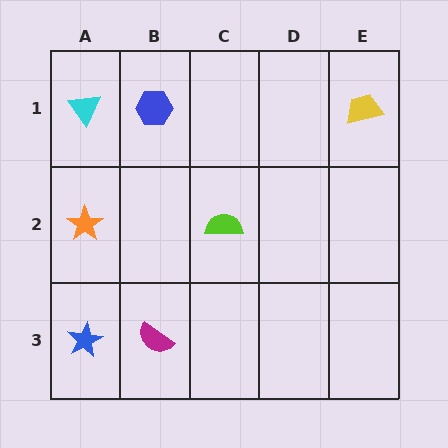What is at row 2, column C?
A lime semicircle.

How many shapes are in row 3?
2 shapes.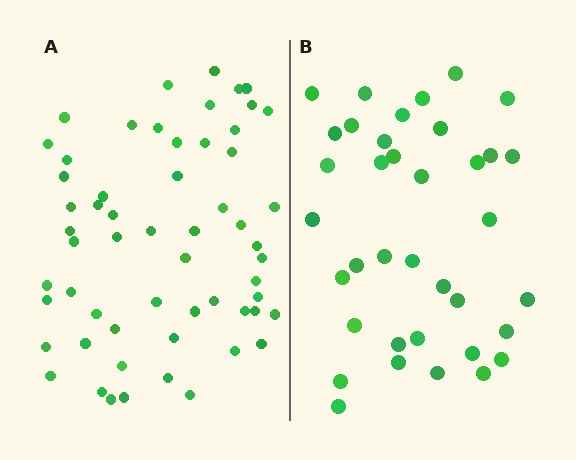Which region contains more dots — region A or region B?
Region A (the left region) has more dots.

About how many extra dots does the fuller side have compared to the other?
Region A has approximately 20 more dots than region B.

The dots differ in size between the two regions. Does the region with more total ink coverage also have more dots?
No. Region B has more total ink coverage because its dots are larger, but region A actually contains more individual dots. Total area can be misleading — the number of items is what matters here.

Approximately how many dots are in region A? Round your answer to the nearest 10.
About 60 dots. (The exact count is 58, which rounds to 60.)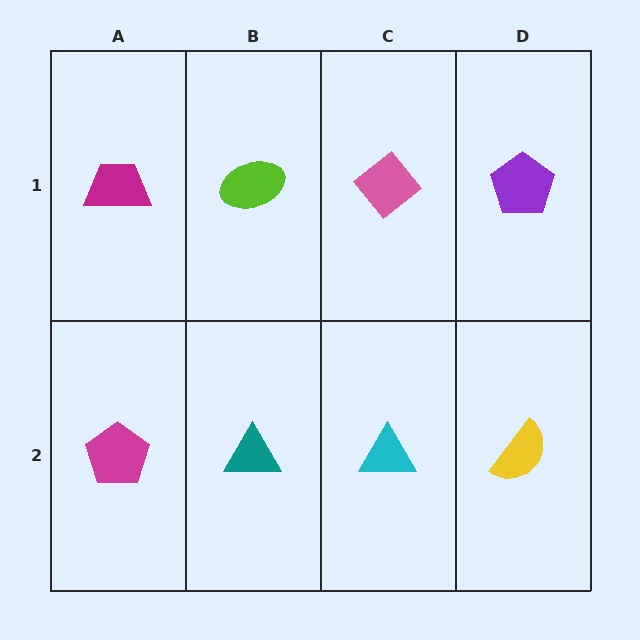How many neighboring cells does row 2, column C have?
3.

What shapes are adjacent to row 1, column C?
A cyan triangle (row 2, column C), a lime ellipse (row 1, column B), a purple pentagon (row 1, column D).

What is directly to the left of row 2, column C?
A teal triangle.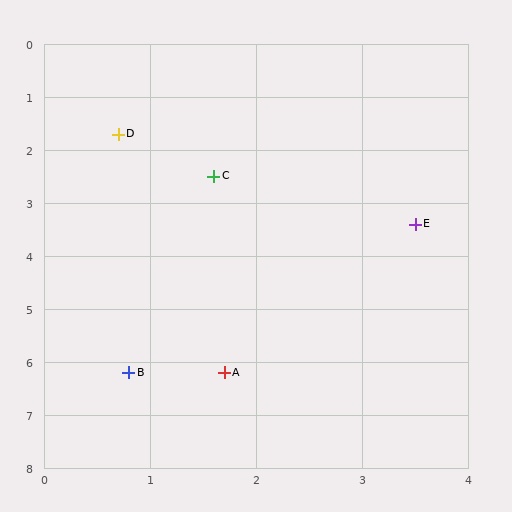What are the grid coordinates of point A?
Point A is at approximately (1.7, 6.2).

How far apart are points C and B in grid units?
Points C and B are about 3.8 grid units apart.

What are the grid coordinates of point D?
Point D is at approximately (0.7, 1.7).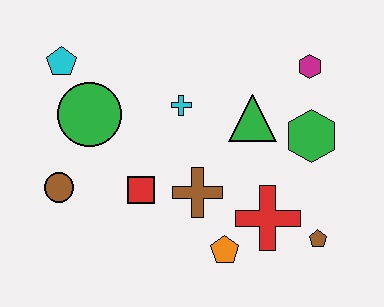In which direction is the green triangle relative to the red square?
The green triangle is to the right of the red square.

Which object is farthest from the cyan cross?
The brown pentagon is farthest from the cyan cross.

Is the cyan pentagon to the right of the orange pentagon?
No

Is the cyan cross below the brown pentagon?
No